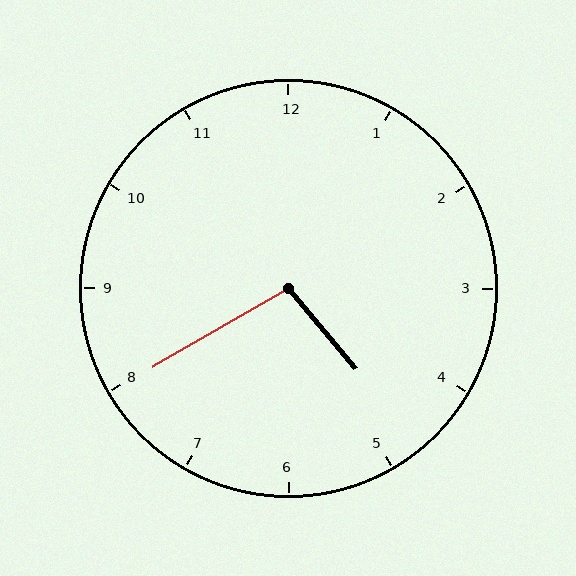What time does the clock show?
4:40.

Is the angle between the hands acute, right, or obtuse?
It is obtuse.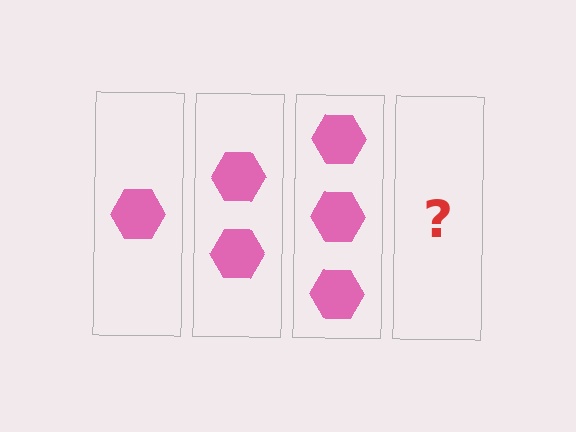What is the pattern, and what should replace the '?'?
The pattern is that each step adds one more hexagon. The '?' should be 4 hexagons.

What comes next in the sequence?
The next element should be 4 hexagons.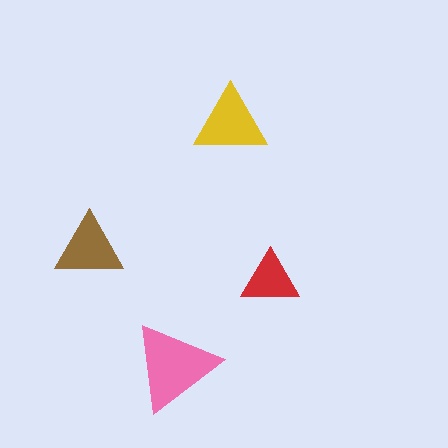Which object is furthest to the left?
The brown triangle is leftmost.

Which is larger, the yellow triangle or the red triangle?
The yellow one.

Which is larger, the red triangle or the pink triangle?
The pink one.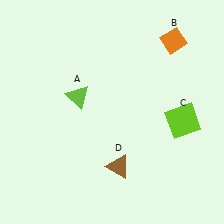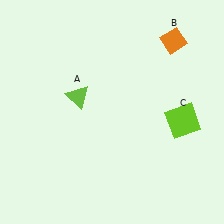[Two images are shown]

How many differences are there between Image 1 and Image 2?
There is 1 difference between the two images.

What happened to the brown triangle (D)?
The brown triangle (D) was removed in Image 2. It was in the bottom-right area of Image 1.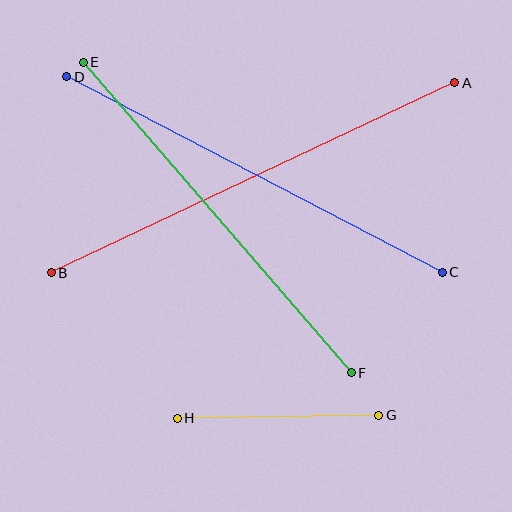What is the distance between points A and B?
The distance is approximately 446 pixels.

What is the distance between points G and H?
The distance is approximately 202 pixels.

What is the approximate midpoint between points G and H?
The midpoint is at approximately (278, 417) pixels.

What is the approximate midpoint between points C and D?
The midpoint is at approximately (255, 174) pixels.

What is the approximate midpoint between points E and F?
The midpoint is at approximately (217, 218) pixels.